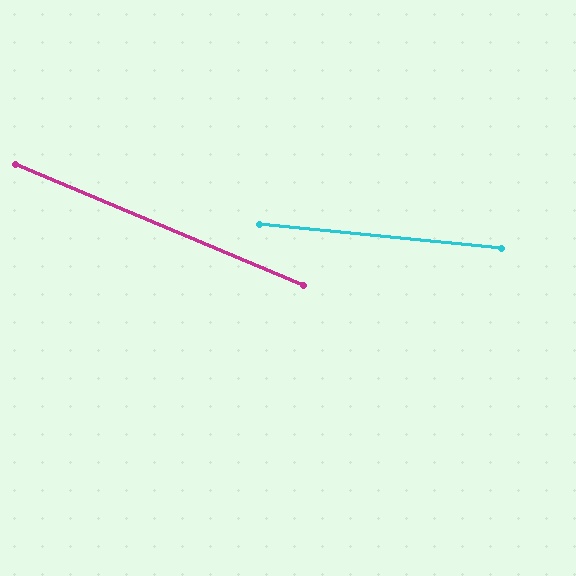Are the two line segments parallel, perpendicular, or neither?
Neither parallel nor perpendicular — they differ by about 17°.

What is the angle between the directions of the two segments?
Approximately 17 degrees.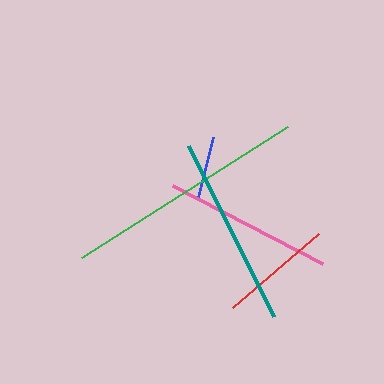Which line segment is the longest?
The green line is the longest at approximately 245 pixels.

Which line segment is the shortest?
The blue line is the shortest at approximately 61 pixels.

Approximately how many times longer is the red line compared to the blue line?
The red line is approximately 1.8 times the length of the blue line.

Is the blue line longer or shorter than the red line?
The red line is longer than the blue line.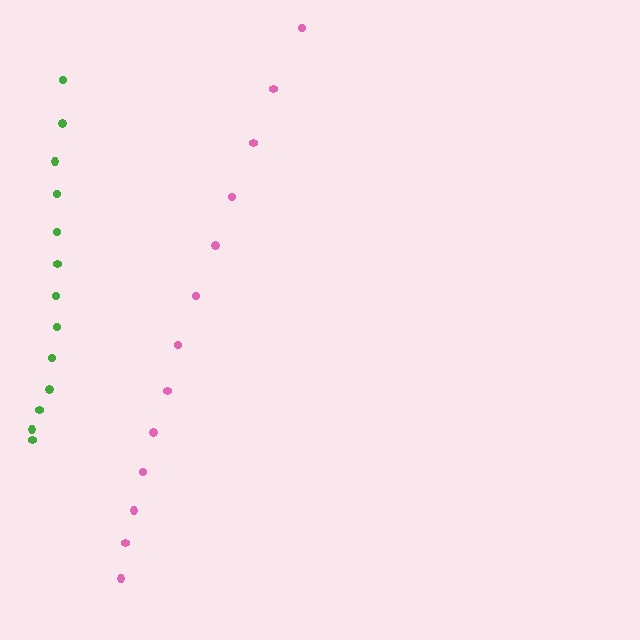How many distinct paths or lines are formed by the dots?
There are 2 distinct paths.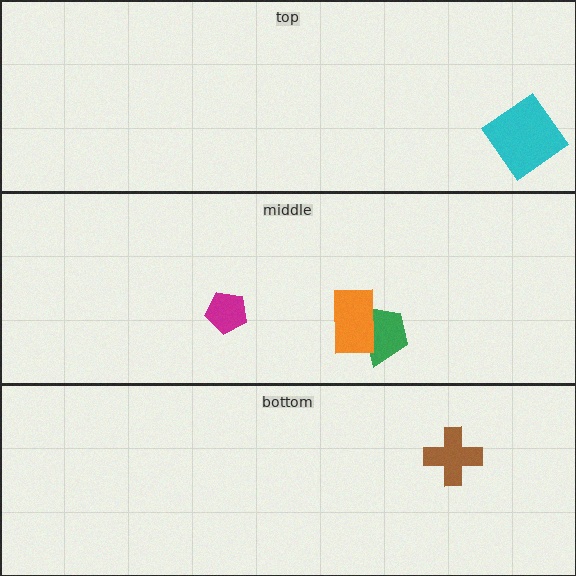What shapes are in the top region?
The cyan diamond.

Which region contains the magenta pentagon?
The middle region.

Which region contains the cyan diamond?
The top region.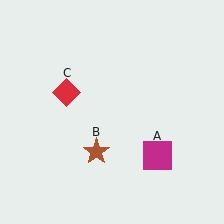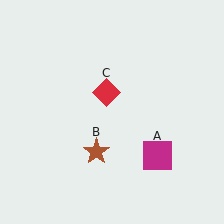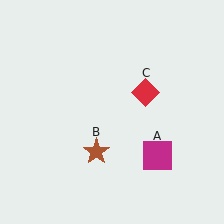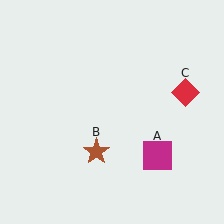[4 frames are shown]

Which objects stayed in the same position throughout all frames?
Magenta square (object A) and brown star (object B) remained stationary.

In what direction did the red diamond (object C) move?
The red diamond (object C) moved right.